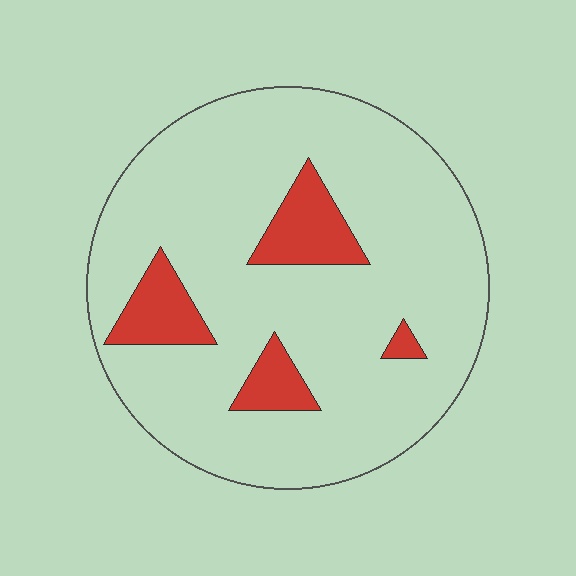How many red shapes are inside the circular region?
4.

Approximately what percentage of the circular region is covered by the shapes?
Approximately 15%.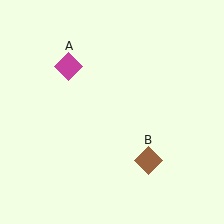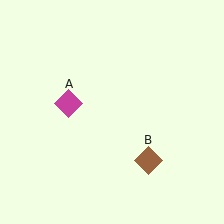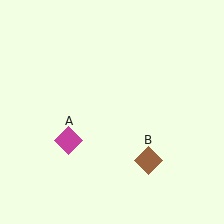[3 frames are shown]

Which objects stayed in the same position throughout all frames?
Brown diamond (object B) remained stationary.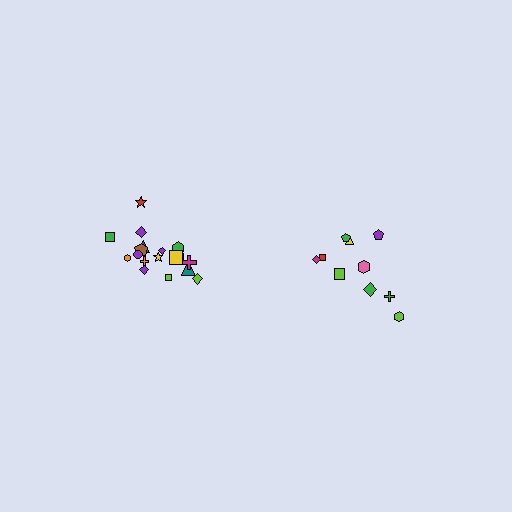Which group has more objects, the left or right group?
The left group.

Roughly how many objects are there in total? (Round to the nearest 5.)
Roughly 30 objects in total.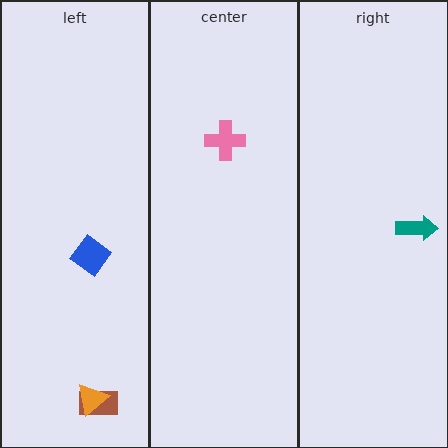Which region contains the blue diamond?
The left region.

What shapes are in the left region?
The brown rectangle, the blue diamond, the orange triangle.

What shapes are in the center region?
The pink cross.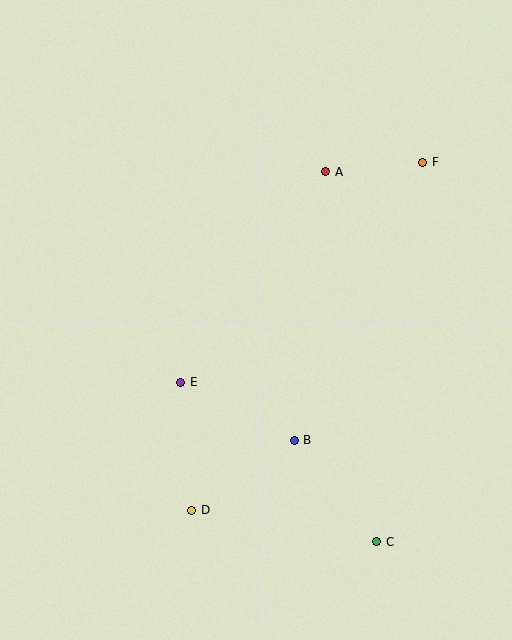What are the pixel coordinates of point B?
Point B is at (294, 440).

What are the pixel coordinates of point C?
Point C is at (376, 542).